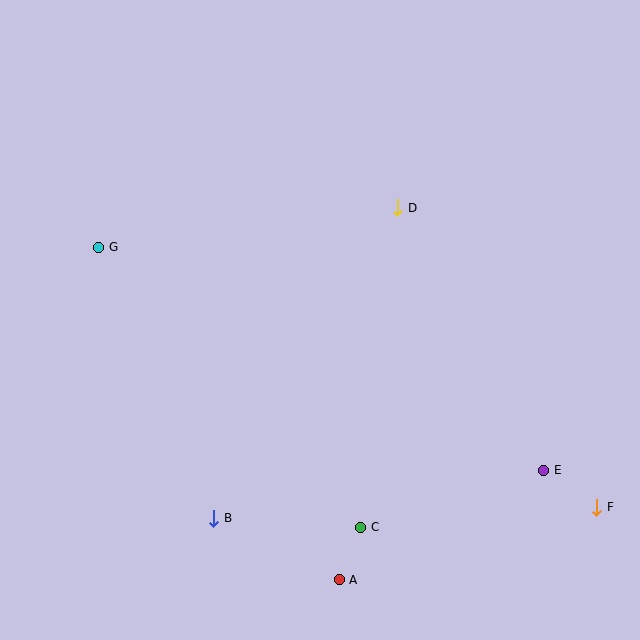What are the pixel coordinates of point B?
Point B is at (214, 518).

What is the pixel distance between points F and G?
The distance between F and G is 562 pixels.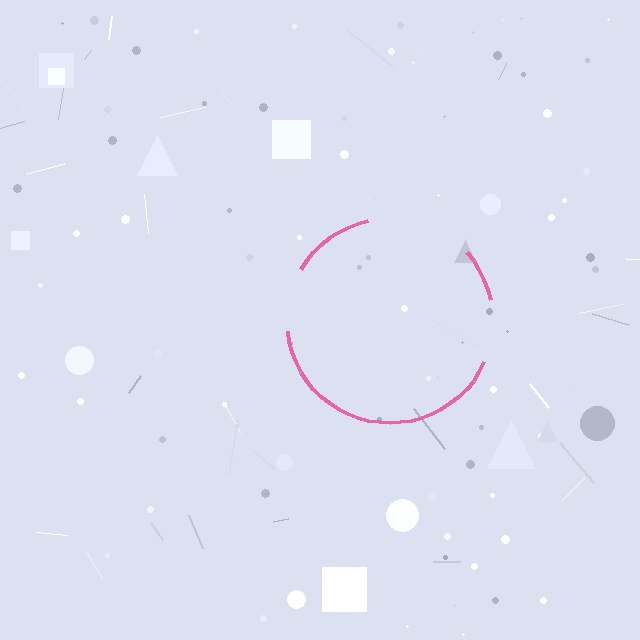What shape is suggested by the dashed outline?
The dashed outline suggests a circle.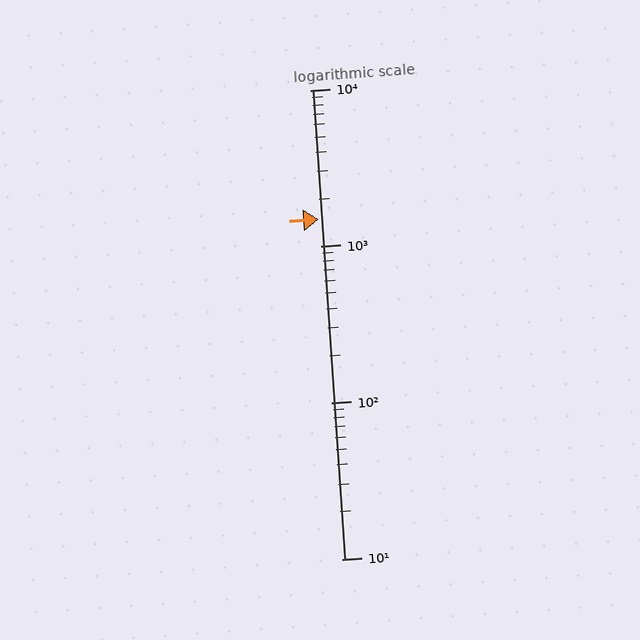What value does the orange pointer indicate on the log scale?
The pointer indicates approximately 1500.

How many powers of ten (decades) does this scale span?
The scale spans 3 decades, from 10 to 10000.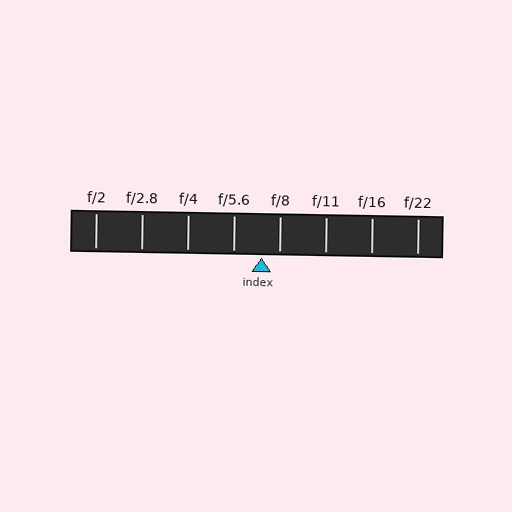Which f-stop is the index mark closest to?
The index mark is closest to f/8.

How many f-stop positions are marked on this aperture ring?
There are 8 f-stop positions marked.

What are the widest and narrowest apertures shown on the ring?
The widest aperture shown is f/2 and the narrowest is f/22.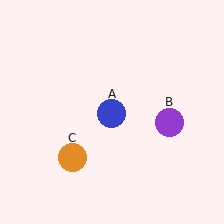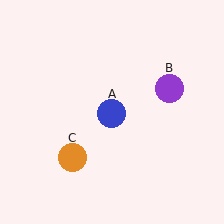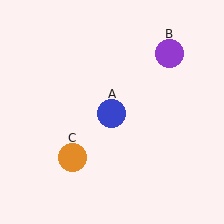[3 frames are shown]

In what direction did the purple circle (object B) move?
The purple circle (object B) moved up.